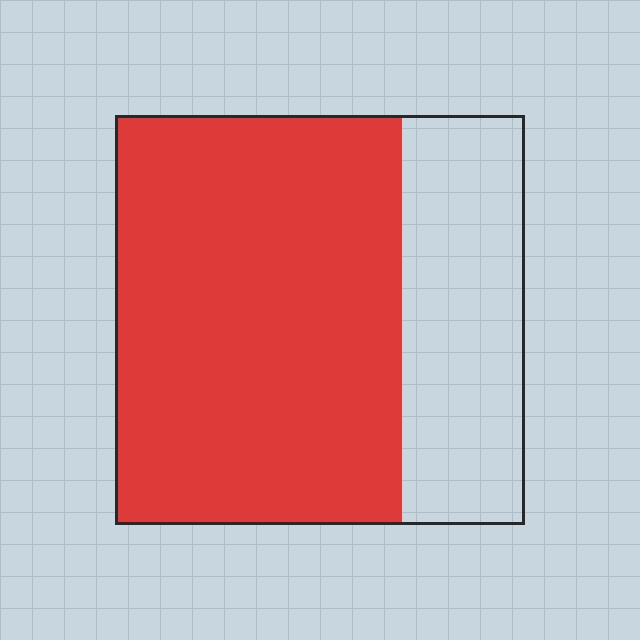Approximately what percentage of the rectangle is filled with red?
Approximately 70%.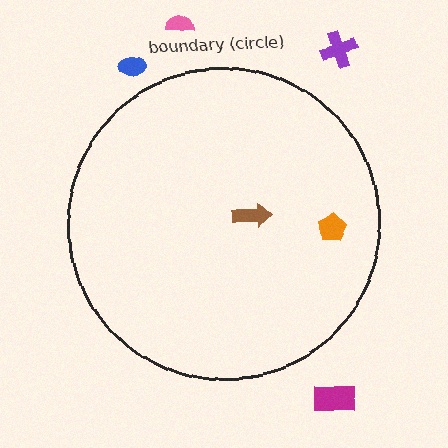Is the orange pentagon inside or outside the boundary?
Inside.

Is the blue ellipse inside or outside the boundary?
Outside.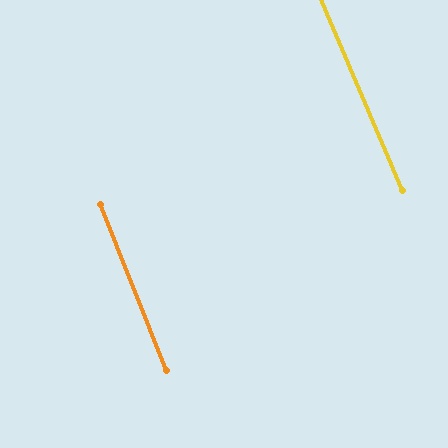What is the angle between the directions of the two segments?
Approximately 1 degree.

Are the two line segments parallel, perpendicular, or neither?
Parallel — their directions differ by only 1.1°.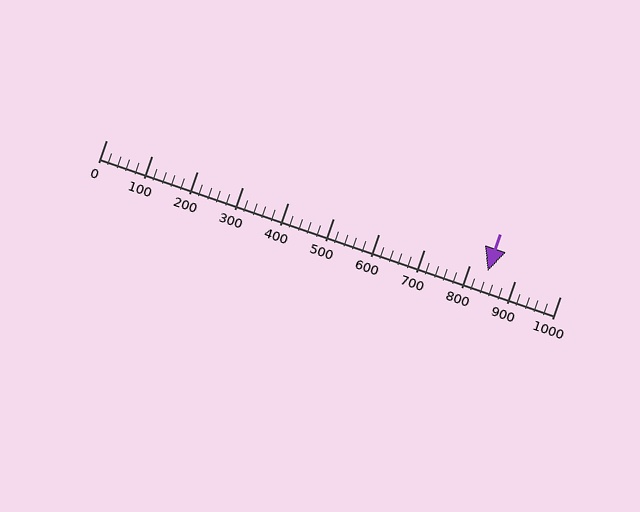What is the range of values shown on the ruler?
The ruler shows values from 0 to 1000.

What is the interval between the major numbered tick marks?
The major tick marks are spaced 100 units apart.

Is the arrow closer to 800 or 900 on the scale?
The arrow is closer to 800.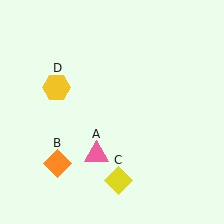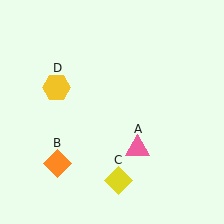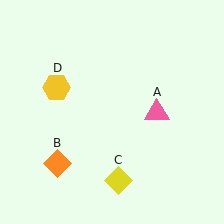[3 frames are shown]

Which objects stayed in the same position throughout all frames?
Orange diamond (object B) and yellow diamond (object C) and yellow hexagon (object D) remained stationary.